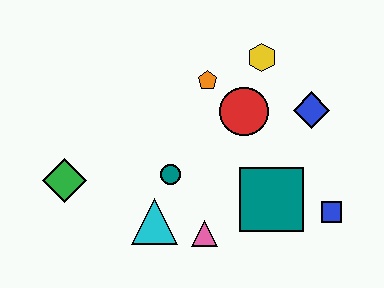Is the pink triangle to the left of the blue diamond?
Yes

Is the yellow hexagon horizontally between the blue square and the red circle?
Yes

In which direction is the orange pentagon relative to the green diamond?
The orange pentagon is to the right of the green diamond.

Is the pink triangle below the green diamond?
Yes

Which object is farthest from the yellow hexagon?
The green diamond is farthest from the yellow hexagon.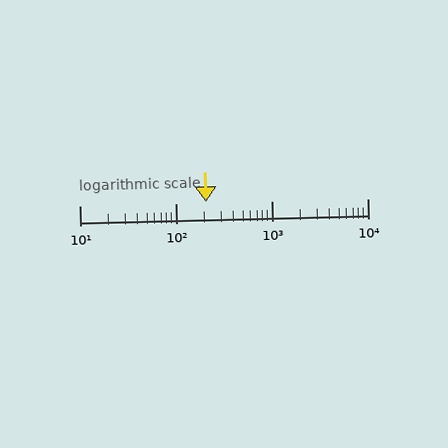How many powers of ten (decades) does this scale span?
The scale spans 3 decades, from 10 to 10000.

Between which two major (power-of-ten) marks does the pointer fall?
The pointer is between 100 and 1000.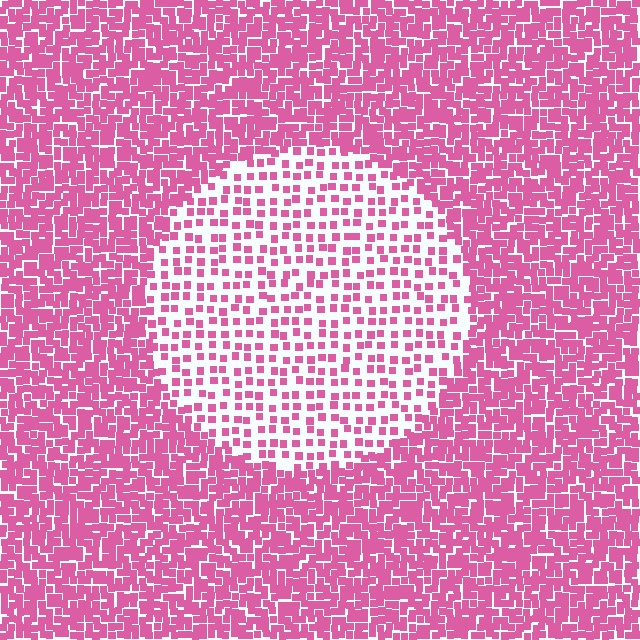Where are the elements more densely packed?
The elements are more densely packed outside the circle boundary.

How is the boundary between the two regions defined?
The boundary is defined by a change in element density (approximately 2.5x ratio). All elements are the same color, size, and shape.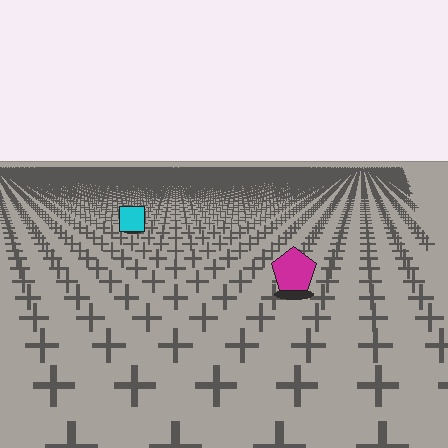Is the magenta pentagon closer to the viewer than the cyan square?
Yes. The magenta pentagon is closer — you can tell from the texture gradient: the ground texture is coarser near it.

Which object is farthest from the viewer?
The cyan square is farthest from the viewer. It appears smaller and the ground texture around it is denser.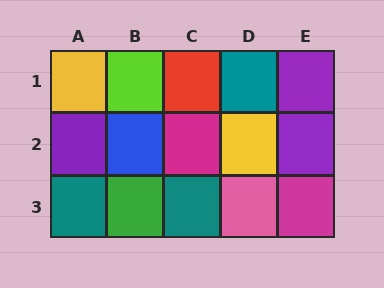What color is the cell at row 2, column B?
Blue.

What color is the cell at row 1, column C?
Red.